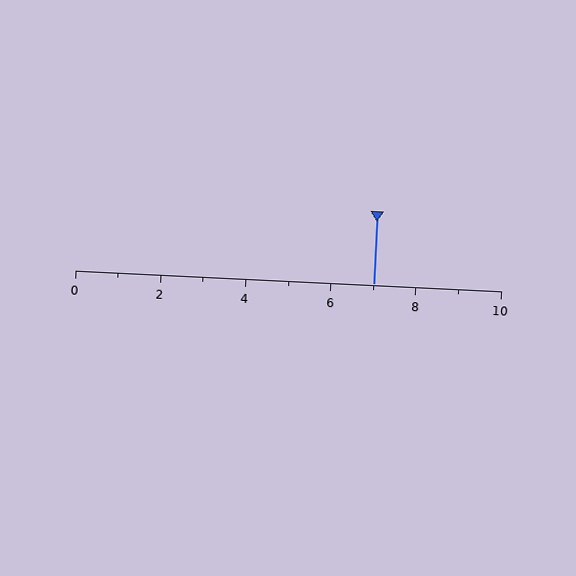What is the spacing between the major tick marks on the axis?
The major ticks are spaced 2 apart.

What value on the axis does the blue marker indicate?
The marker indicates approximately 7.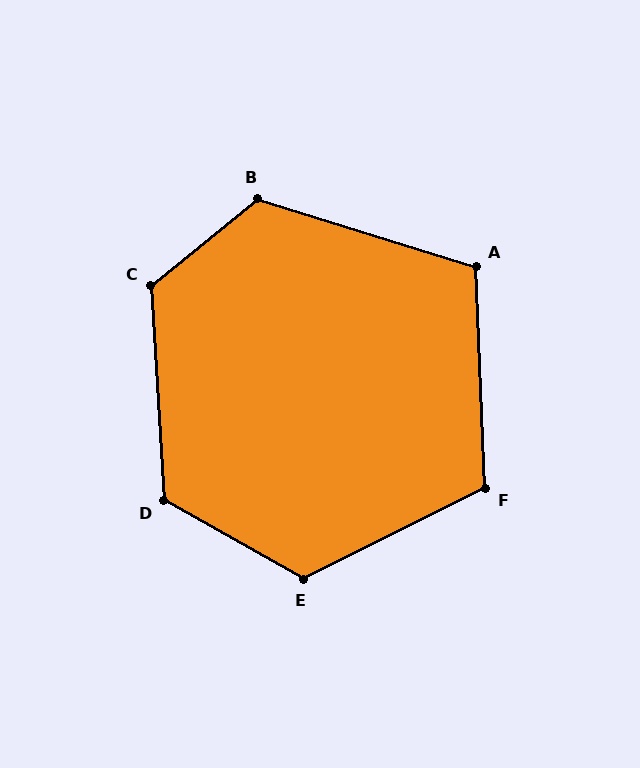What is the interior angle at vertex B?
Approximately 123 degrees (obtuse).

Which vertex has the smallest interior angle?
A, at approximately 110 degrees.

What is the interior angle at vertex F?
Approximately 114 degrees (obtuse).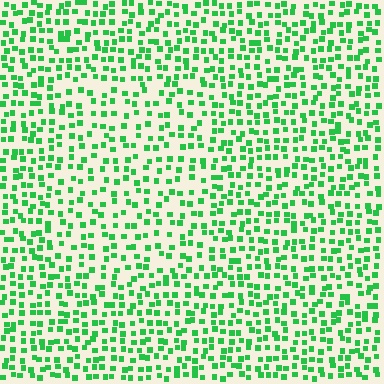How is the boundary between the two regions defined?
The boundary is defined by a change in element density (approximately 1.4x ratio). All elements are the same color, size, and shape.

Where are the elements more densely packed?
The elements are more densely packed outside the rectangle boundary.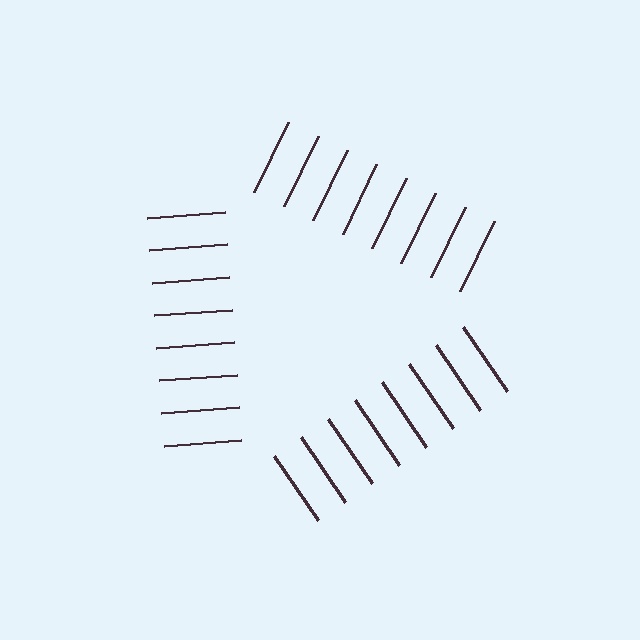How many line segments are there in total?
24 — 8 along each of the 3 edges.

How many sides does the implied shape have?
3 sides — the line-ends trace a triangle.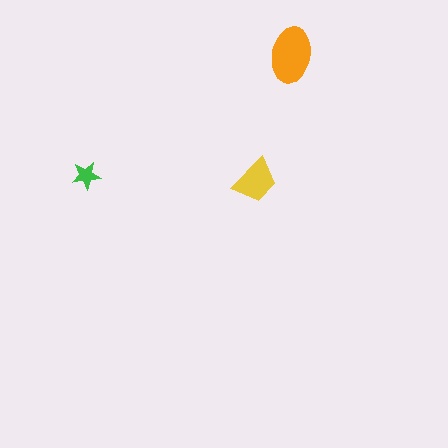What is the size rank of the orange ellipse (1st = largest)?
1st.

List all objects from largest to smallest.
The orange ellipse, the yellow trapezoid, the green star.